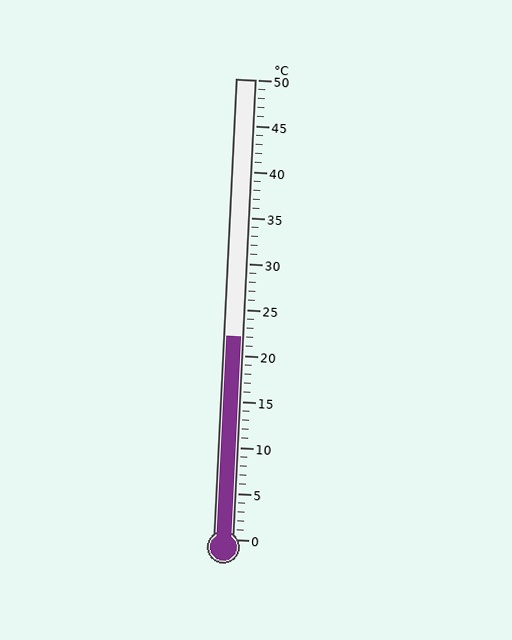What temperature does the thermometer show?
The thermometer shows approximately 22°C.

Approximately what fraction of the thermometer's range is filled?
The thermometer is filled to approximately 45% of its range.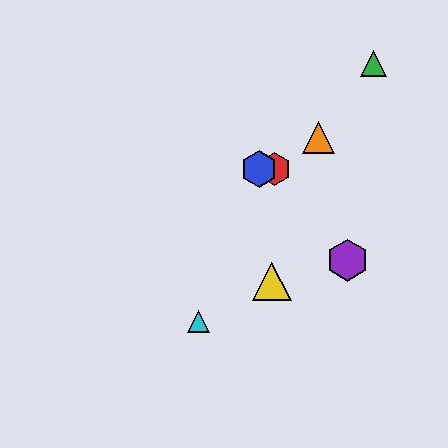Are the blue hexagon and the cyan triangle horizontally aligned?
No, the blue hexagon is at y≈169 and the cyan triangle is at y≈322.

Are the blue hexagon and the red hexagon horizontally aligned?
Yes, both are at y≈169.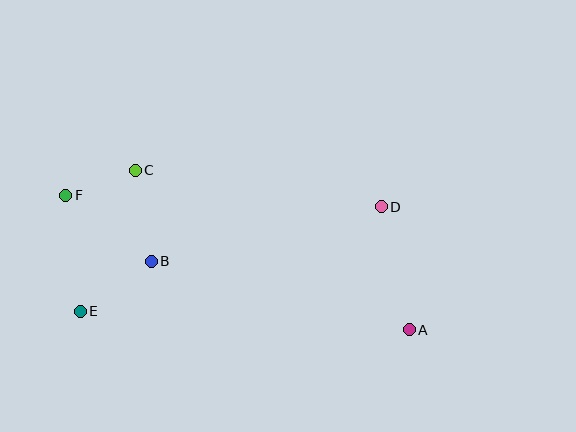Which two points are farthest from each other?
Points A and F are farthest from each other.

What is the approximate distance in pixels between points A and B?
The distance between A and B is approximately 267 pixels.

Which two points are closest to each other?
Points C and F are closest to each other.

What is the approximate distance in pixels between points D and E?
The distance between D and E is approximately 319 pixels.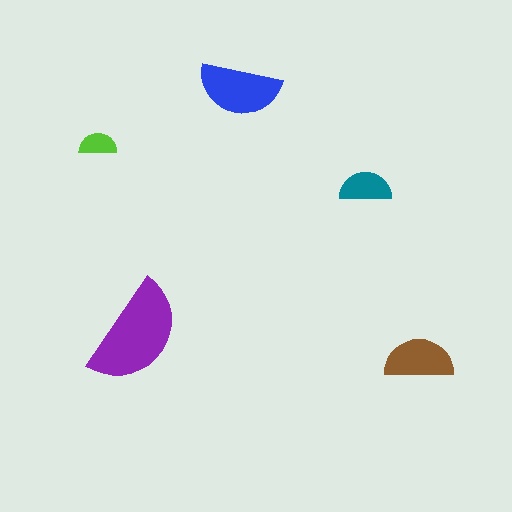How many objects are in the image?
There are 5 objects in the image.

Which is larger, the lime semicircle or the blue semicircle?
The blue one.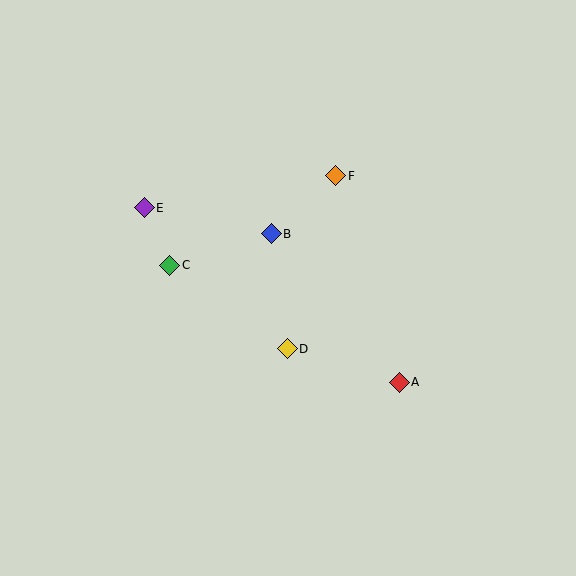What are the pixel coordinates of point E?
Point E is at (144, 208).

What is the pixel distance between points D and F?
The distance between D and F is 180 pixels.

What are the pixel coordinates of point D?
Point D is at (287, 349).